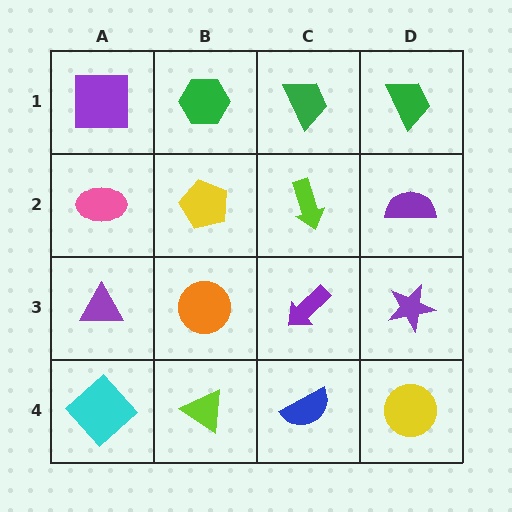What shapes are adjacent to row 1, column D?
A purple semicircle (row 2, column D), a green trapezoid (row 1, column C).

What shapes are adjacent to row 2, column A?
A purple square (row 1, column A), a purple triangle (row 3, column A), a yellow pentagon (row 2, column B).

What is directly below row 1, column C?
A lime arrow.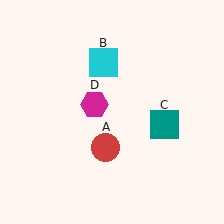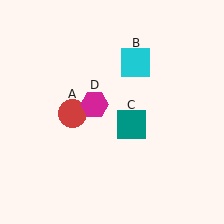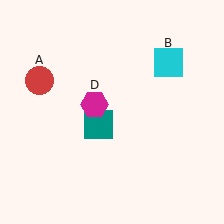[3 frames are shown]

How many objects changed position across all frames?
3 objects changed position: red circle (object A), cyan square (object B), teal square (object C).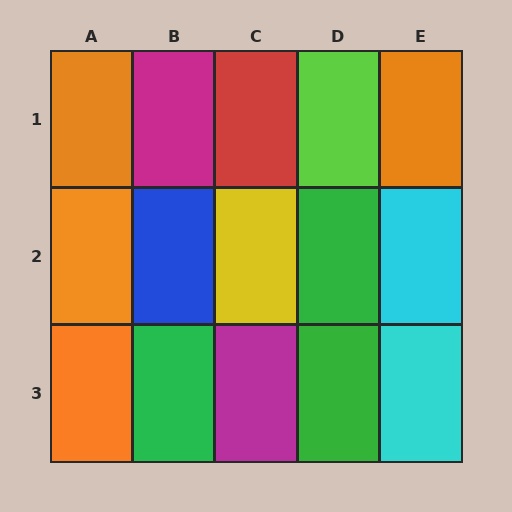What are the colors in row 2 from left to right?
Orange, blue, yellow, green, cyan.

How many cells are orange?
4 cells are orange.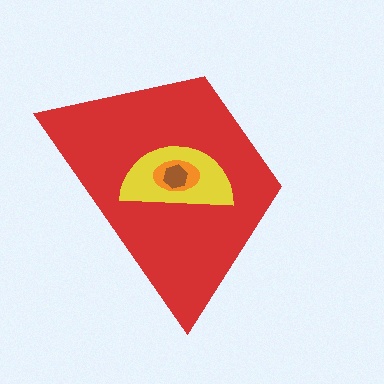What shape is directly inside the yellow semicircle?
The orange ellipse.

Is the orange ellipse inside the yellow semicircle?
Yes.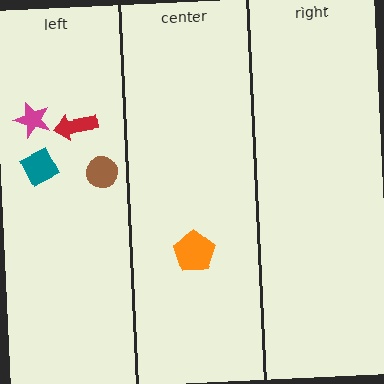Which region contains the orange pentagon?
The center region.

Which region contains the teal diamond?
The left region.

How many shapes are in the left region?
4.